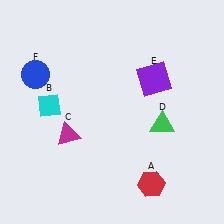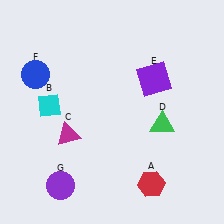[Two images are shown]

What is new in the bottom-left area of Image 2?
A purple circle (G) was added in the bottom-left area of Image 2.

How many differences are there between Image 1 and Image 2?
There is 1 difference between the two images.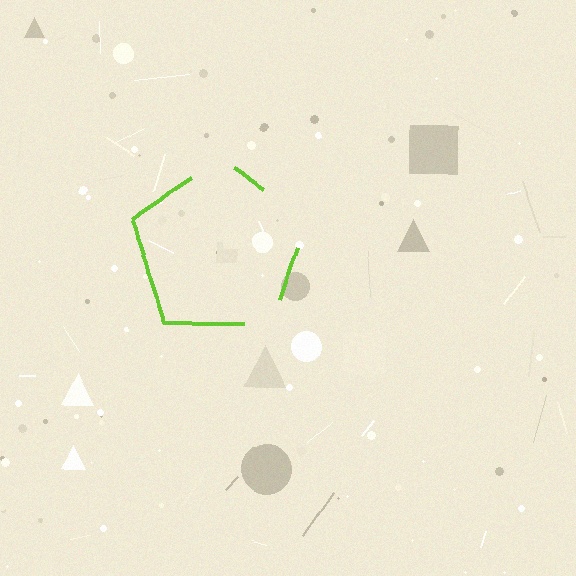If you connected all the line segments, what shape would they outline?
They would outline a pentagon.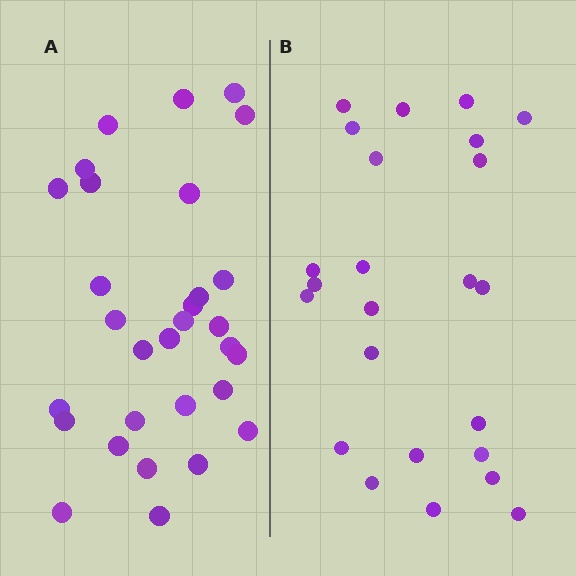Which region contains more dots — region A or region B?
Region A (the left region) has more dots.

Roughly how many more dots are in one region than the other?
Region A has about 6 more dots than region B.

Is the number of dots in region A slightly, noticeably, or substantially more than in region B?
Region A has noticeably more, but not dramatically so. The ratio is roughly 1.2 to 1.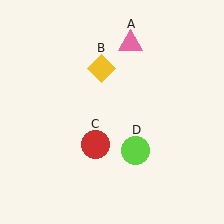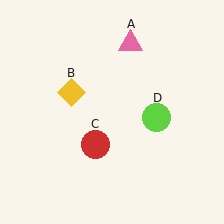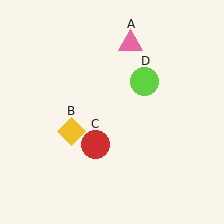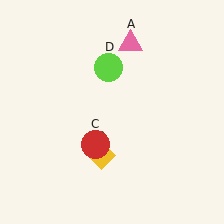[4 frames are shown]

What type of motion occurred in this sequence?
The yellow diamond (object B), lime circle (object D) rotated counterclockwise around the center of the scene.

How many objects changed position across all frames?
2 objects changed position: yellow diamond (object B), lime circle (object D).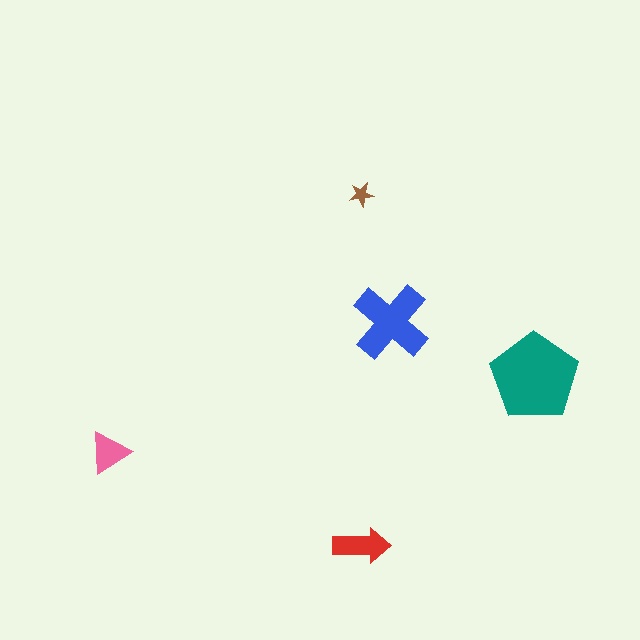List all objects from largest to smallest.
The teal pentagon, the blue cross, the red arrow, the pink triangle, the brown star.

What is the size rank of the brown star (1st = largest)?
5th.